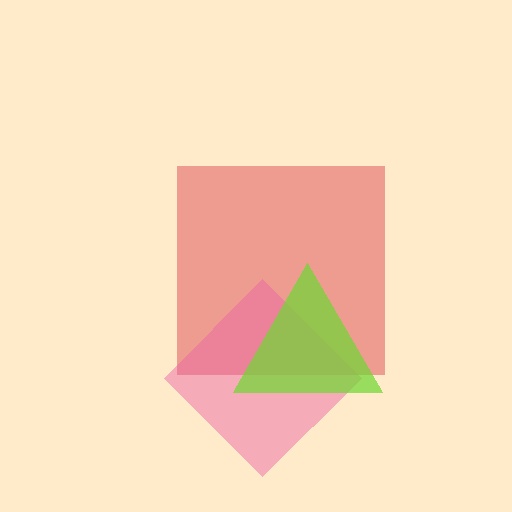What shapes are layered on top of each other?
The layered shapes are: a red square, a pink diamond, a lime triangle.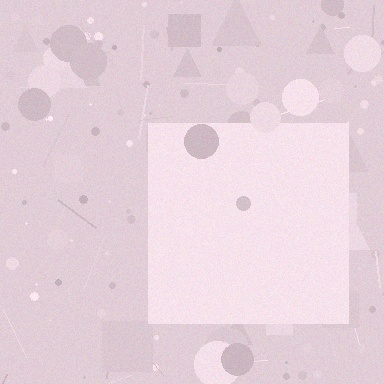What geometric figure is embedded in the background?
A square is embedded in the background.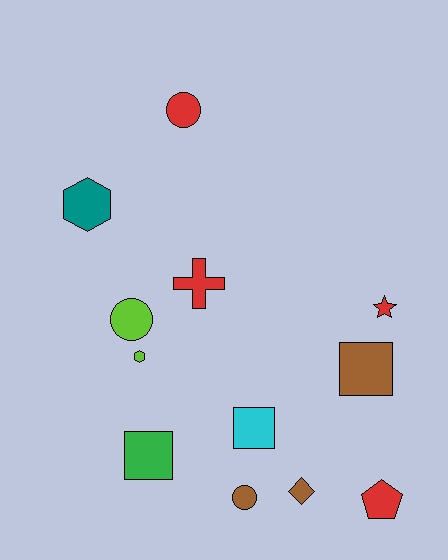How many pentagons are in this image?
There is 1 pentagon.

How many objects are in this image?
There are 12 objects.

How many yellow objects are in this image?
There are no yellow objects.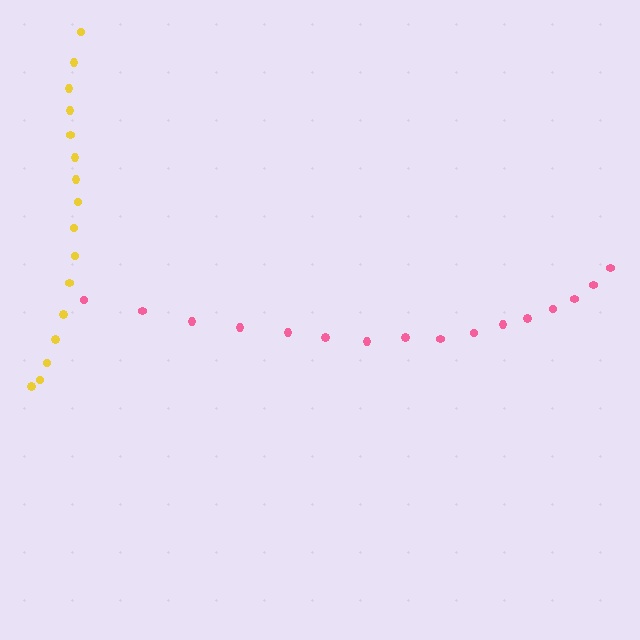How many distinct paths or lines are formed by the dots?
There are 2 distinct paths.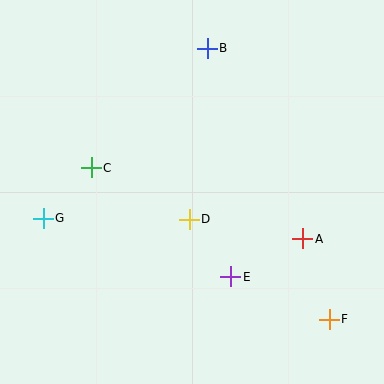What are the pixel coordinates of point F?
Point F is at (329, 319).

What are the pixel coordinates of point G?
Point G is at (43, 218).